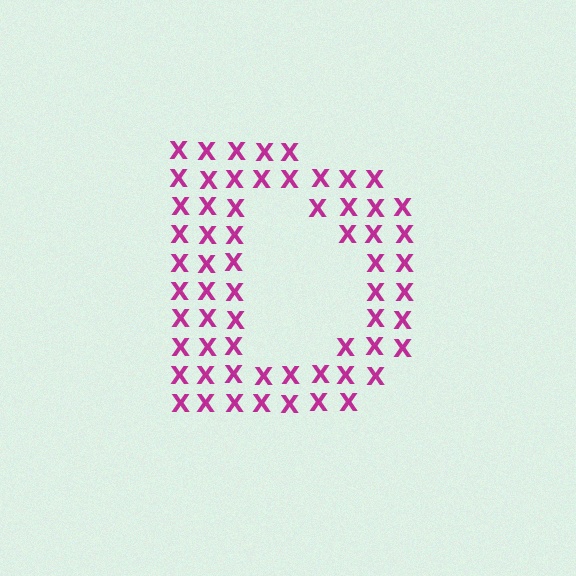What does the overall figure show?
The overall figure shows the letter D.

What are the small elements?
The small elements are letter X's.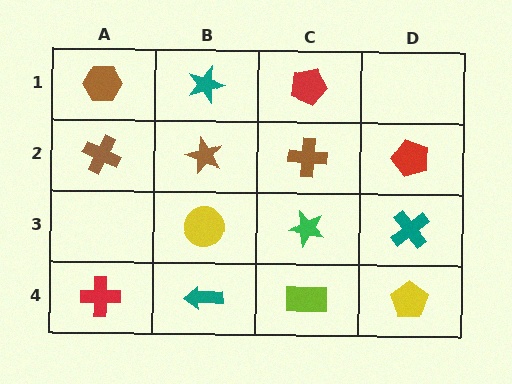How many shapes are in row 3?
3 shapes.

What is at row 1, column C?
A red pentagon.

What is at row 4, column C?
A lime rectangle.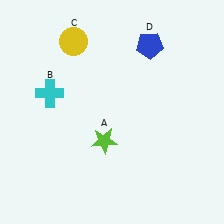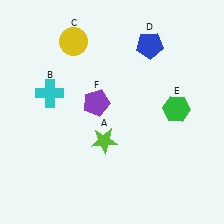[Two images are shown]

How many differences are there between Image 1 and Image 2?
There are 2 differences between the two images.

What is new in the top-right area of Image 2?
A green hexagon (E) was added in the top-right area of Image 2.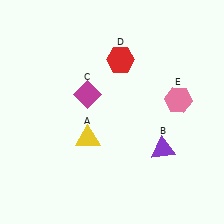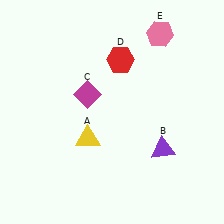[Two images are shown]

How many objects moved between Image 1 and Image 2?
1 object moved between the two images.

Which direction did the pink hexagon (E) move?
The pink hexagon (E) moved up.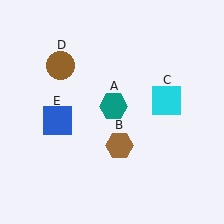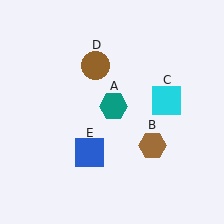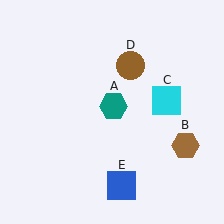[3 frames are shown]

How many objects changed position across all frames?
3 objects changed position: brown hexagon (object B), brown circle (object D), blue square (object E).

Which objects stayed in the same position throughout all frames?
Teal hexagon (object A) and cyan square (object C) remained stationary.